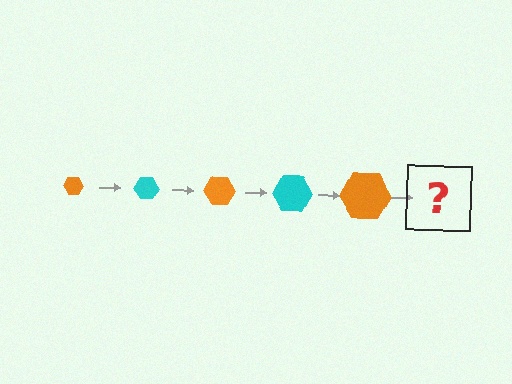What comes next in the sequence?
The next element should be a cyan hexagon, larger than the previous one.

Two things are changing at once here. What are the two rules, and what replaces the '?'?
The two rules are that the hexagon grows larger each step and the color cycles through orange and cyan. The '?' should be a cyan hexagon, larger than the previous one.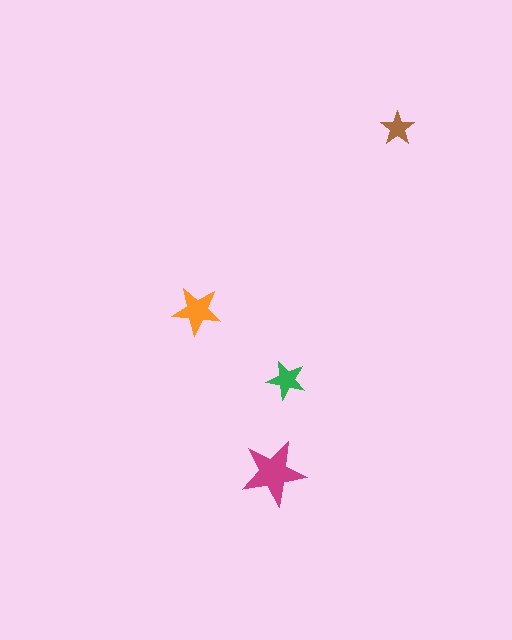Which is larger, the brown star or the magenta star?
The magenta one.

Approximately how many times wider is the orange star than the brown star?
About 1.5 times wider.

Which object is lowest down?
The magenta star is bottommost.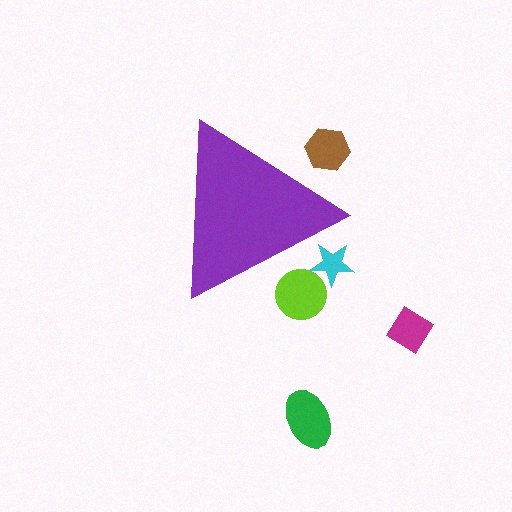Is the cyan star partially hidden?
Yes, the cyan star is partially hidden behind the purple triangle.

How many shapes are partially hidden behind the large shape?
3 shapes are partially hidden.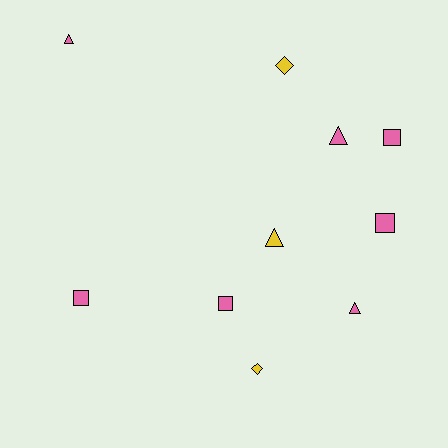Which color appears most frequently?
Pink, with 7 objects.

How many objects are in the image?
There are 10 objects.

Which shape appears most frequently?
Square, with 4 objects.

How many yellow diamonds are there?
There are 2 yellow diamonds.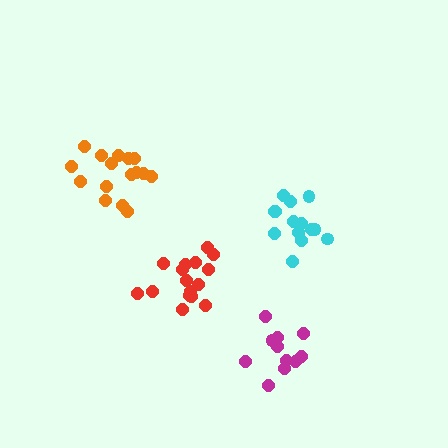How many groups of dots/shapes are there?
There are 4 groups.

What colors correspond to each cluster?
The clusters are colored: cyan, orange, magenta, red.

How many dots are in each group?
Group 1: 14 dots, Group 2: 16 dots, Group 3: 11 dots, Group 4: 16 dots (57 total).